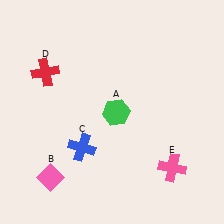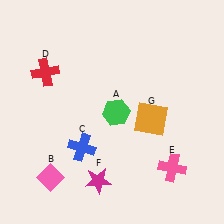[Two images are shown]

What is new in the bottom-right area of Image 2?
An orange square (G) was added in the bottom-right area of Image 2.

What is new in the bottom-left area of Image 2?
A magenta star (F) was added in the bottom-left area of Image 2.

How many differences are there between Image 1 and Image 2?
There are 2 differences between the two images.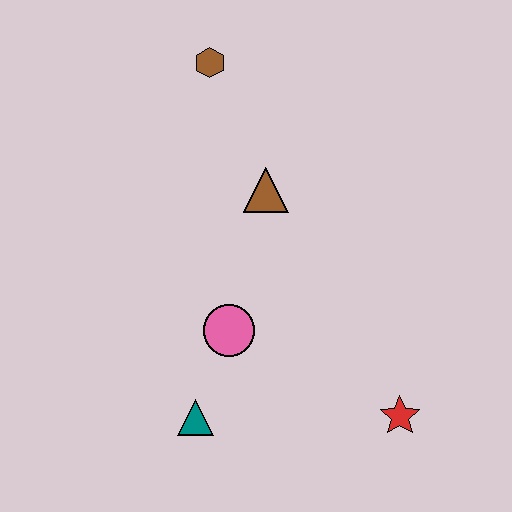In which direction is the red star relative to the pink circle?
The red star is to the right of the pink circle.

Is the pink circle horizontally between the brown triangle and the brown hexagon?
Yes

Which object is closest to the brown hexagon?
The brown triangle is closest to the brown hexagon.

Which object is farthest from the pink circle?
The brown hexagon is farthest from the pink circle.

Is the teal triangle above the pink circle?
No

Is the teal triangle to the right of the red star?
No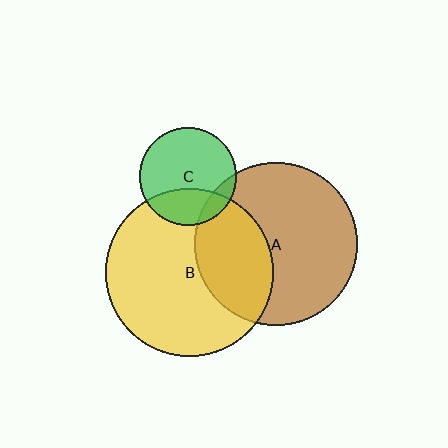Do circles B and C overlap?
Yes.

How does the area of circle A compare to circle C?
Approximately 2.8 times.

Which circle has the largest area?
Circle B (yellow).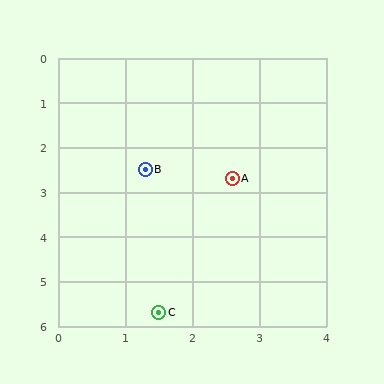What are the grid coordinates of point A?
Point A is at approximately (2.6, 2.7).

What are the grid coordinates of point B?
Point B is at approximately (1.3, 2.5).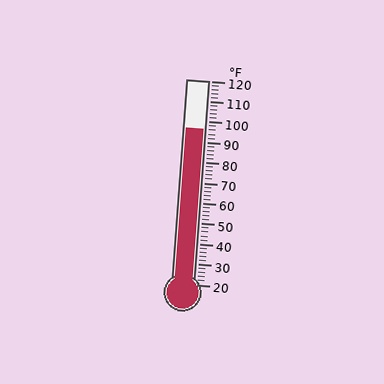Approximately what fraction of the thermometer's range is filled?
The thermometer is filled to approximately 75% of its range.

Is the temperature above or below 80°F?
The temperature is above 80°F.